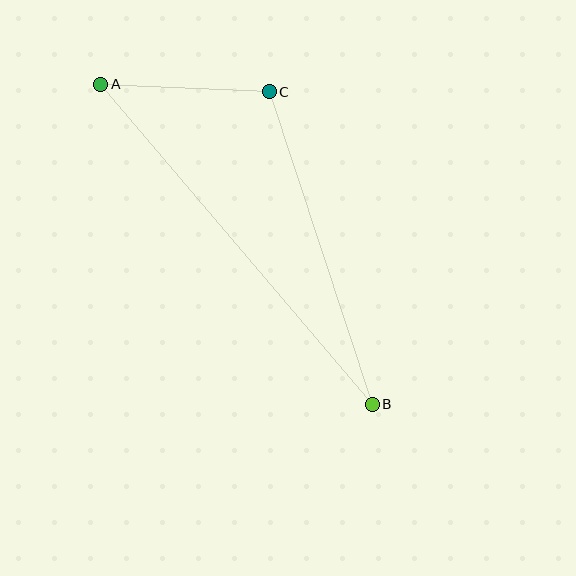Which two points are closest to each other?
Points A and C are closest to each other.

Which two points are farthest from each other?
Points A and B are farthest from each other.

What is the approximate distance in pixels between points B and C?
The distance between B and C is approximately 329 pixels.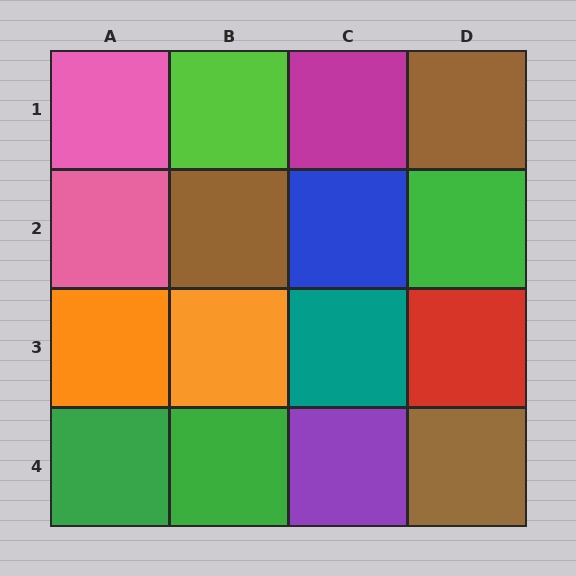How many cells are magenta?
1 cell is magenta.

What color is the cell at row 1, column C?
Magenta.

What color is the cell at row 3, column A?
Orange.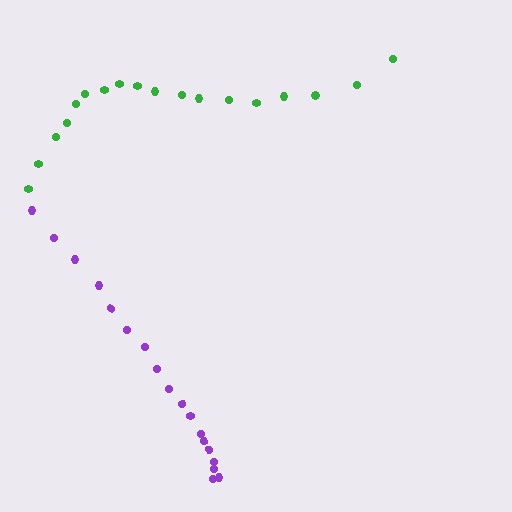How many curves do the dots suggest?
There are 2 distinct paths.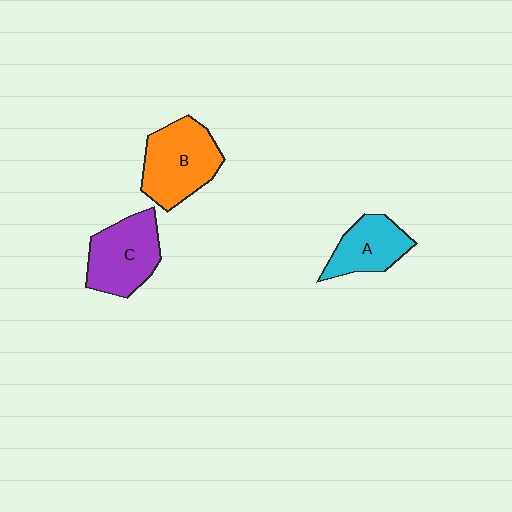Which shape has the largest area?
Shape B (orange).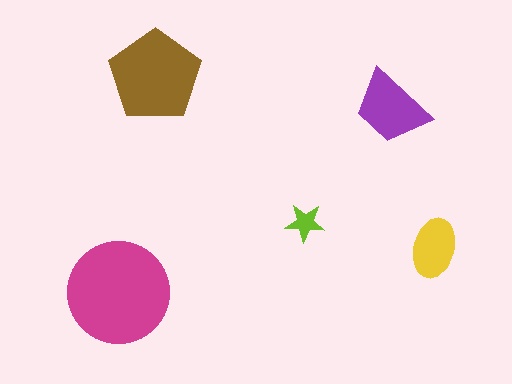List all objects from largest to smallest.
The magenta circle, the brown pentagon, the purple trapezoid, the yellow ellipse, the lime star.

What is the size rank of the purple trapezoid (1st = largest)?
3rd.